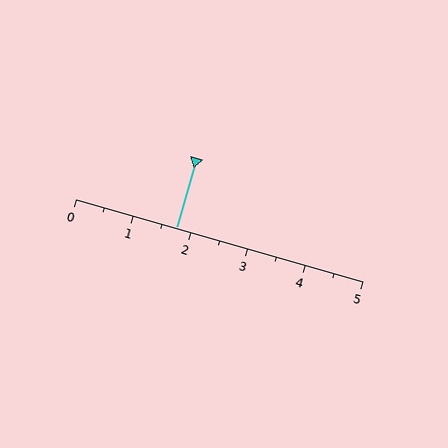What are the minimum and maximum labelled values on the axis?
The axis runs from 0 to 5.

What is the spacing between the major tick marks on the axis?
The major ticks are spaced 1 apart.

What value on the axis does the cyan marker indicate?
The marker indicates approximately 1.8.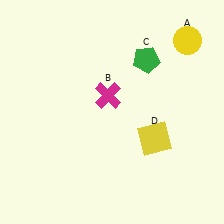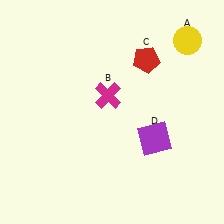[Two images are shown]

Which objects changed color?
C changed from green to red. D changed from yellow to purple.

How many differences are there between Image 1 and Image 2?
There are 2 differences between the two images.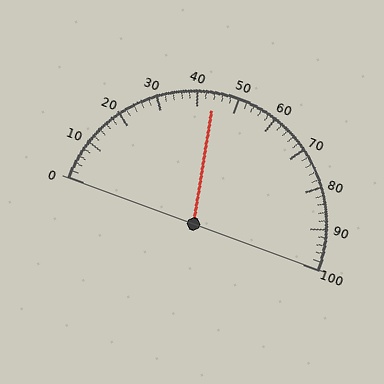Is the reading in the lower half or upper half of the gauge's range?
The reading is in the lower half of the range (0 to 100).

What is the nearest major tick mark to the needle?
The nearest major tick mark is 40.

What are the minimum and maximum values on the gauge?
The gauge ranges from 0 to 100.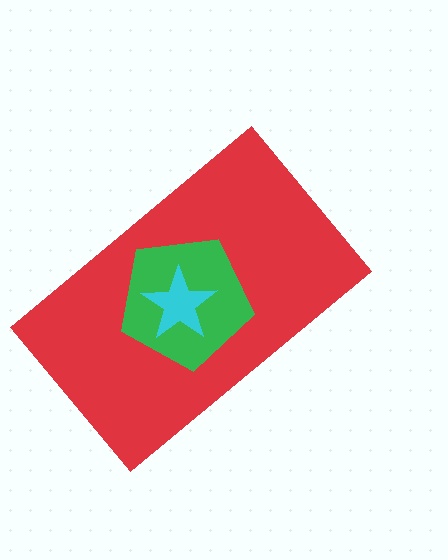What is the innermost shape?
The cyan star.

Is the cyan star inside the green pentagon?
Yes.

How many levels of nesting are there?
3.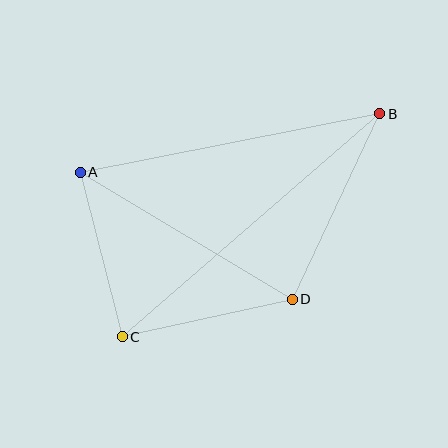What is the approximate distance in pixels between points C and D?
The distance between C and D is approximately 174 pixels.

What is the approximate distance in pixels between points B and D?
The distance between B and D is approximately 205 pixels.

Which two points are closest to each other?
Points A and C are closest to each other.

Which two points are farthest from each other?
Points B and C are farthest from each other.